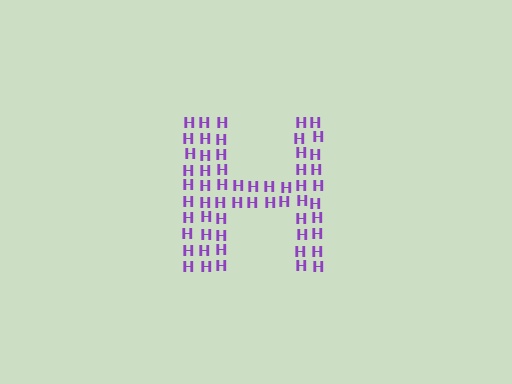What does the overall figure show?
The overall figure shows the letter H.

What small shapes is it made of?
It is made of small letter H's.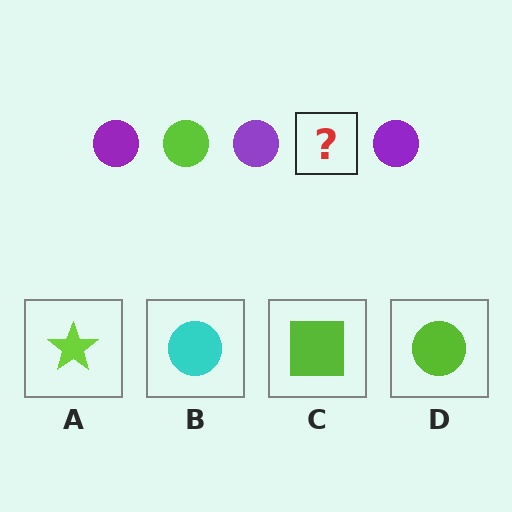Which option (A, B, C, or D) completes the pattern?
D.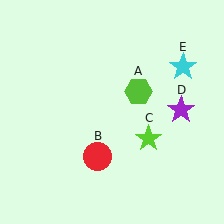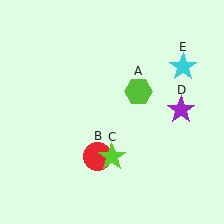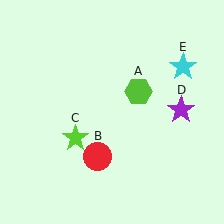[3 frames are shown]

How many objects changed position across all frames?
1 object changed position: lime star (object C).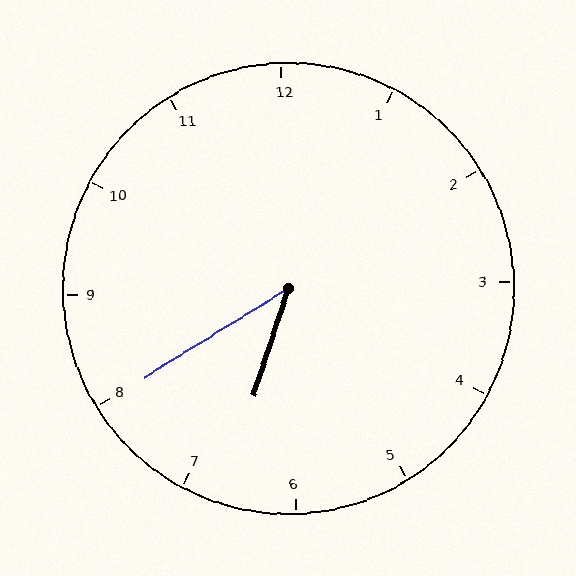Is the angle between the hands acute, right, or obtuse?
It is acute.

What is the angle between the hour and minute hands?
Approximately 40 degrees.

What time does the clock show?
6:40.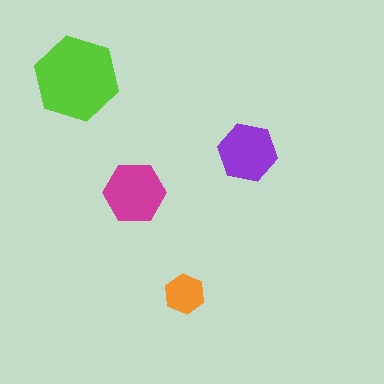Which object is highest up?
The lime hexagon is topmost.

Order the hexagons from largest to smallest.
the lime one, the magenta one, the purple one, the orange one.